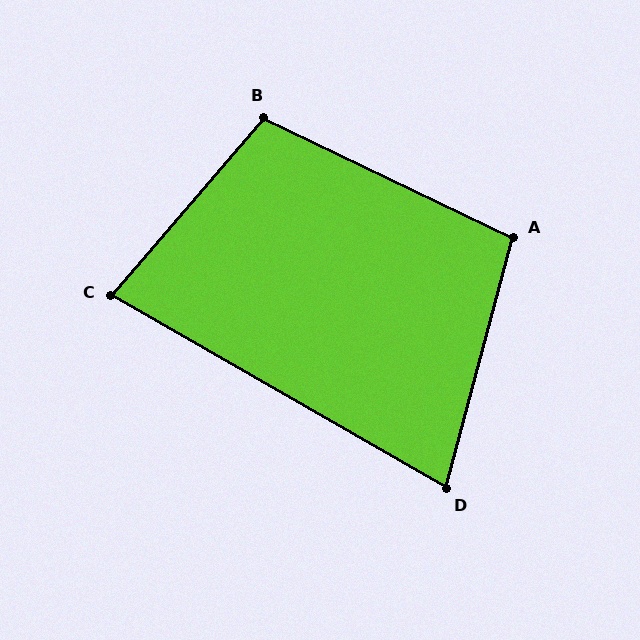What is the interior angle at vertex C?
Approximately 79 degrees (acute).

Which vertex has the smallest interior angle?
D, at approximately 75 degrees.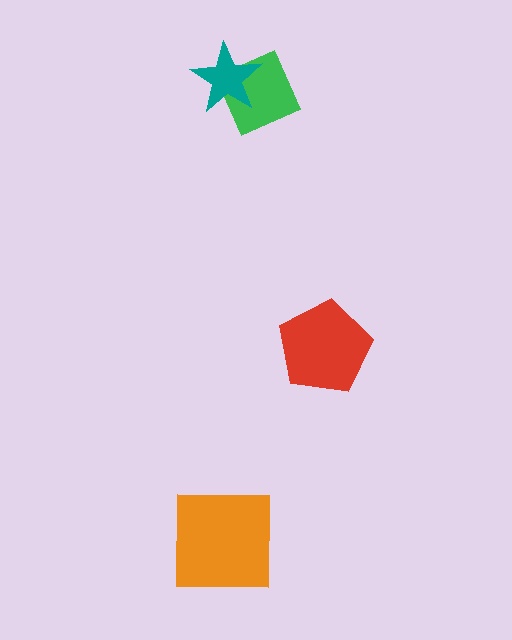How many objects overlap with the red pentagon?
0 objects overlap with the red pentagon.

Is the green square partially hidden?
Yes, it is partially covered by another shape.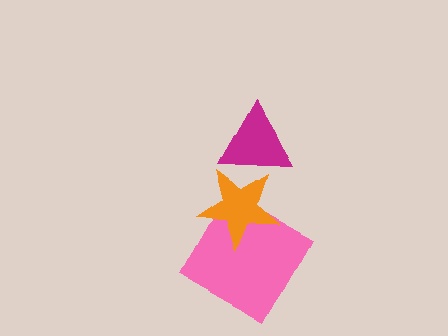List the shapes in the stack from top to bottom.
From top to bottom: the magenta triangle, the orange star, the pink square.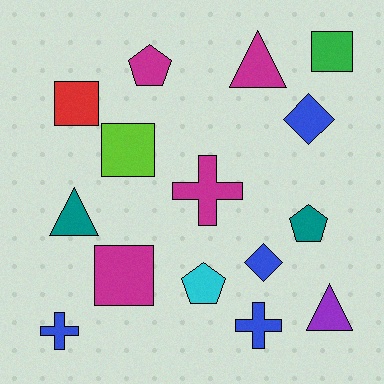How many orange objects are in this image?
There are no orange objects.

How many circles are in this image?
There are no circles.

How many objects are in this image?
There are 15 objects.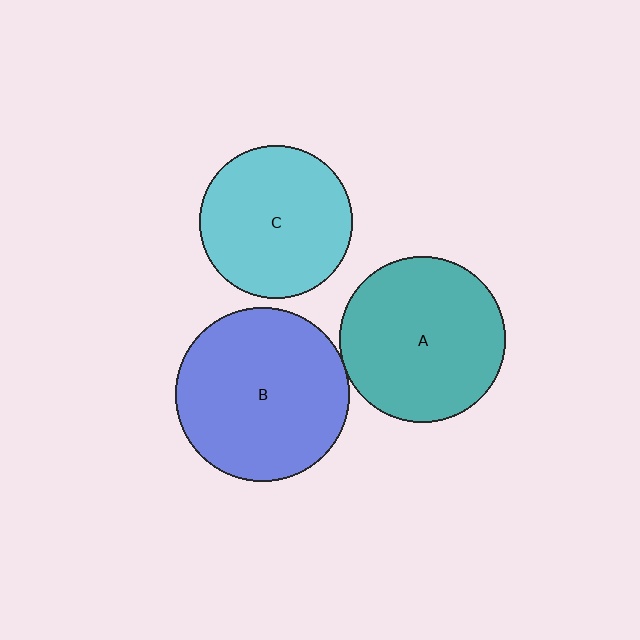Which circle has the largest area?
Circle B (blue).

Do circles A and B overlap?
Yes.